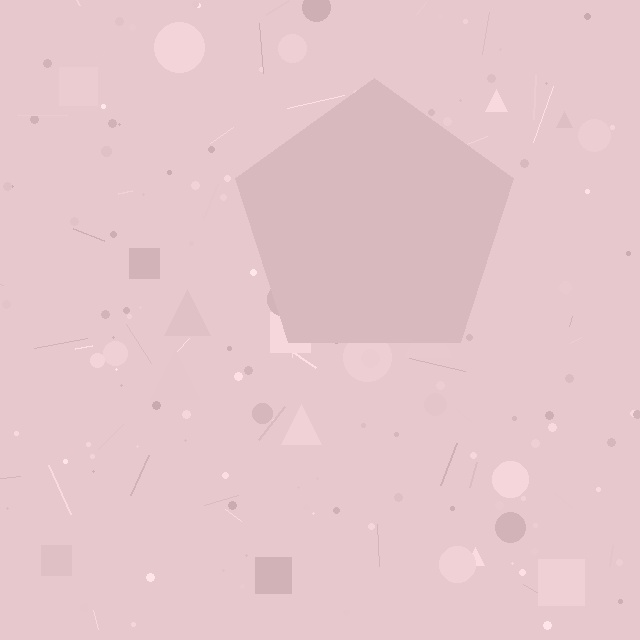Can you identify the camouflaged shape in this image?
The camouflaged shape is a pentagon.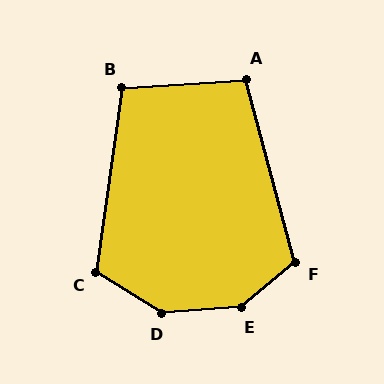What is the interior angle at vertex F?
Approximately 114 degrees (obtuse).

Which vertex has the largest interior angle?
E, at approximately 145 degrees.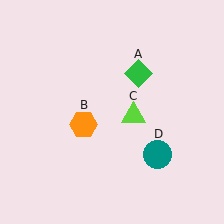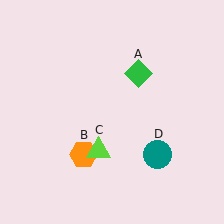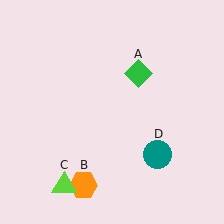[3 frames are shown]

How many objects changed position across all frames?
2 objects changed position: orange hexagon (object B), lime triangle (object C).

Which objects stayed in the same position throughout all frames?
Green diamond (object A) and teal circle (object D) remained stationary.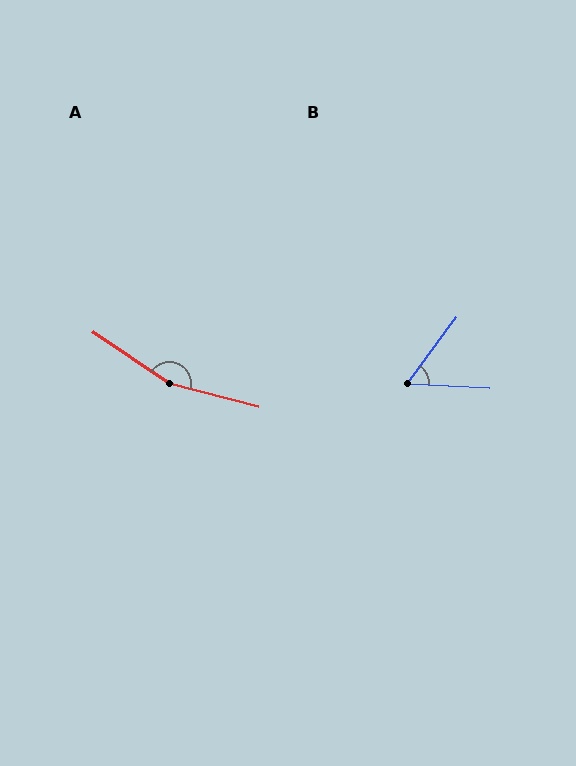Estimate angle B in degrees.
Approximately 57 degrees.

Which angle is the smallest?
B, at approximately 57 degrees.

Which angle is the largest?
A, at approximately 161 degrees.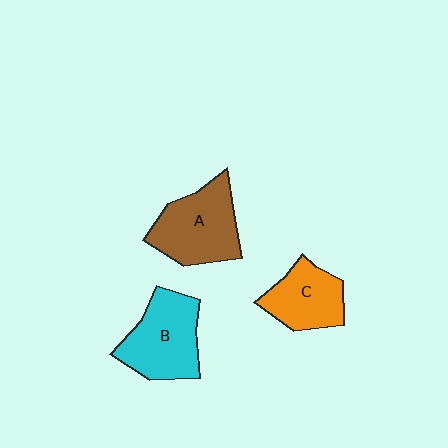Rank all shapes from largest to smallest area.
From largest to smallest: A (brown), B (cyan), C (orange).